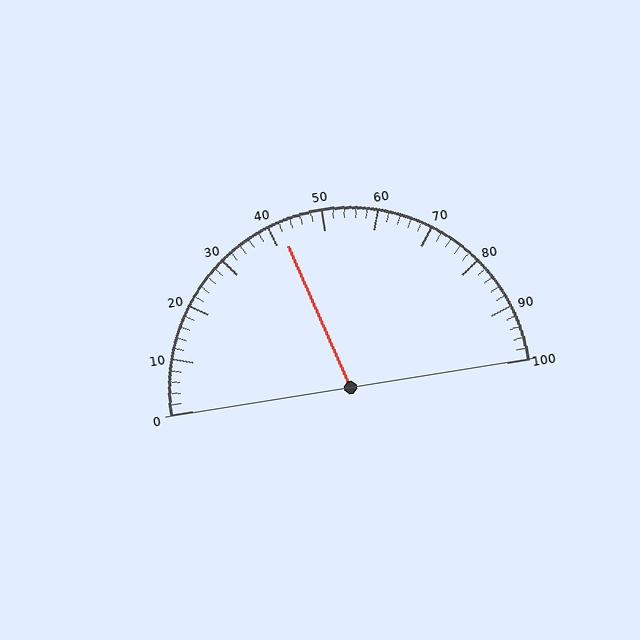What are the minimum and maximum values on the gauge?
The gauge ranges from 0 to 100.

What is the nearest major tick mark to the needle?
The nearest major tick mark is 40.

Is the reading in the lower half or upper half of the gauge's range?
The reading is in the lower half of the range (0 to 100).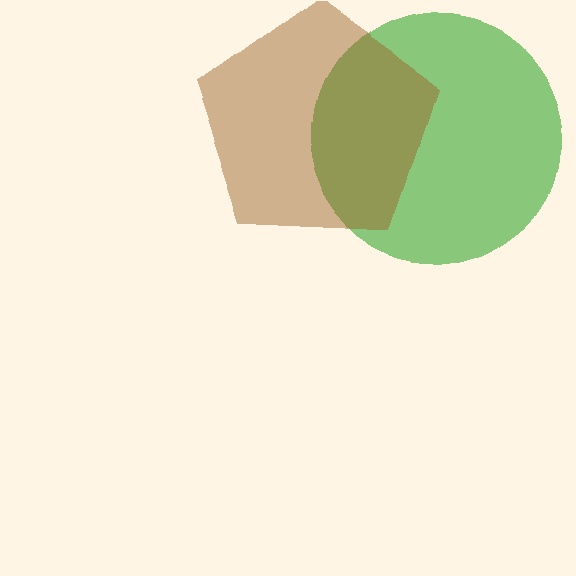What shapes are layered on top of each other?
The layered shapes are: a green circle, a brown pentagon.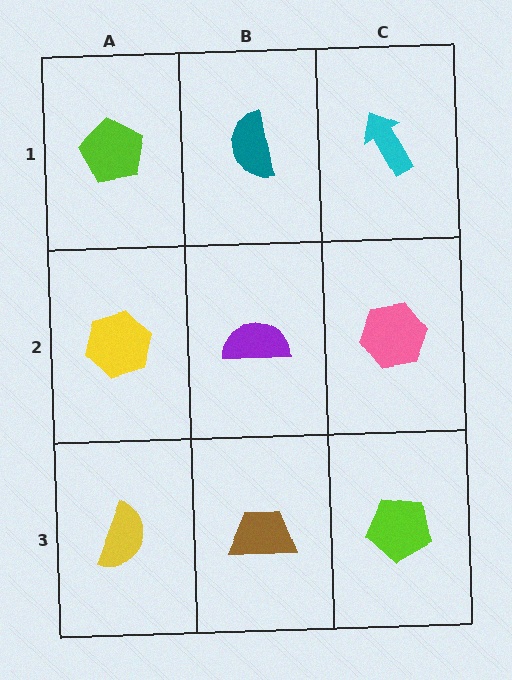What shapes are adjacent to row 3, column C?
A pink hexagon (row 2, column C), a brown trapezoid (row 3, column B).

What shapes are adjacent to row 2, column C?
A cyan arrow (row 1, column C), a lime pentagon (row 3, column C), a purple semicircle (row 2, column B).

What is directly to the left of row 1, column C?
A teal semicircle.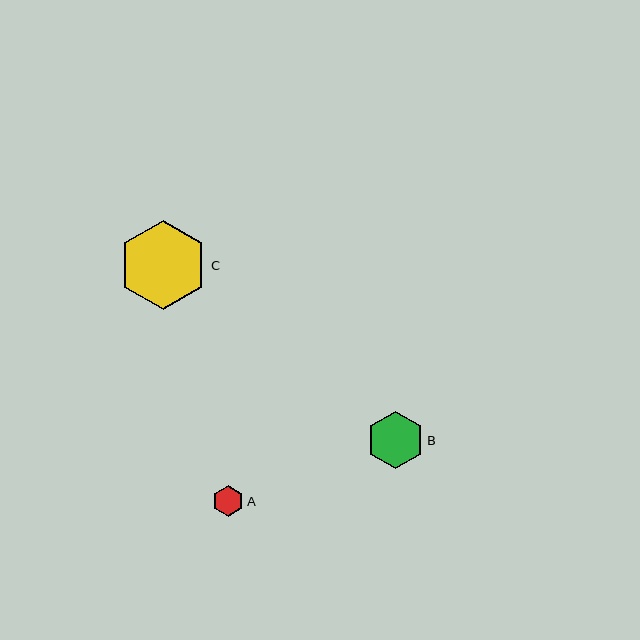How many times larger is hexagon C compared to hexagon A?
Hexagon C is approximately 2.8 times the size of hexagon A.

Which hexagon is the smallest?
Hexagon A is the smallest with a size of approximately 31 pixels.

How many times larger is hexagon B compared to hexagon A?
Hexagon B is approximately 1.8 times the size of hexagon A.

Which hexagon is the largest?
Hexagon C is the largest with a size of approximately 89 pixels.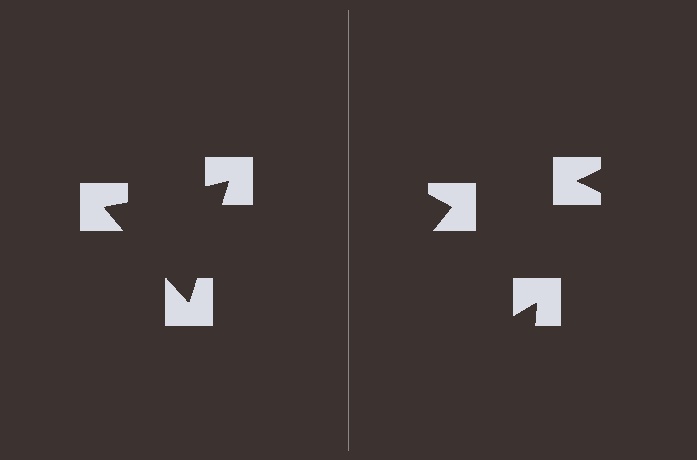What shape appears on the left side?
An illusory triangle.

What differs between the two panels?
The notched squares are positioned identically on both sides; only the wedge orientations differ. On the left they align to a triangle; on the right they are misaligned.